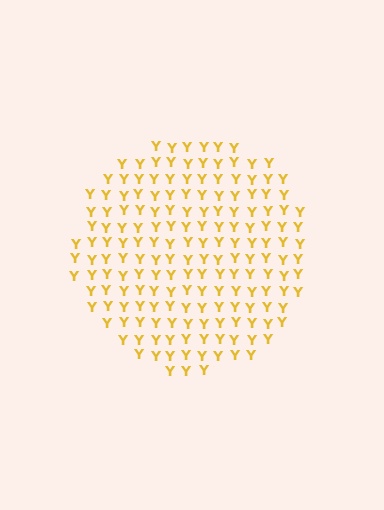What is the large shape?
The large shape is a circle.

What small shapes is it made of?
It is made of small letter Y's.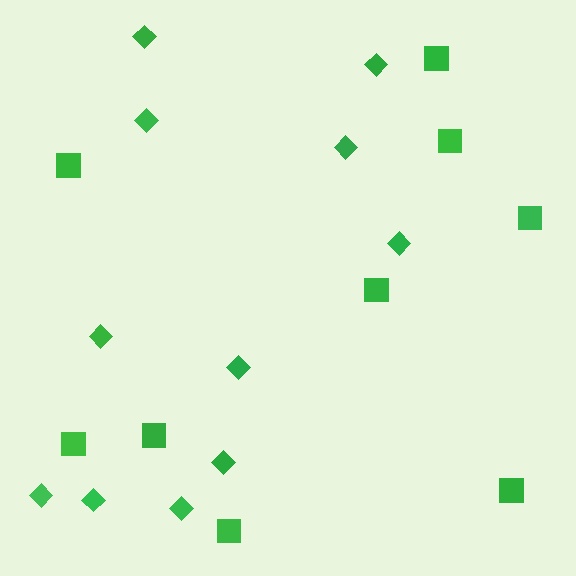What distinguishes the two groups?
There are 2 groups: one group of squares (9) and one group of diamonds (11).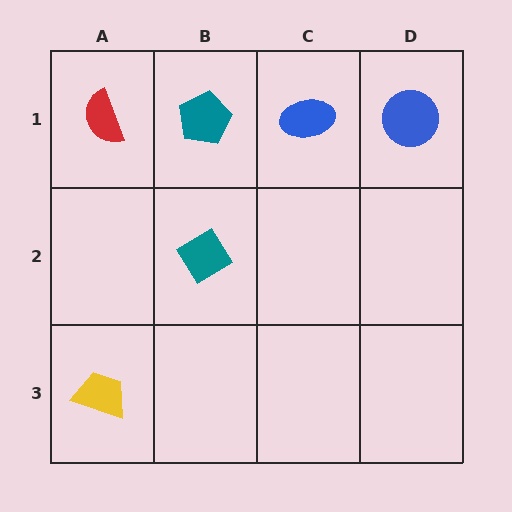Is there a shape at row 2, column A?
No, that cell is empty.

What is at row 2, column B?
A teal diamond.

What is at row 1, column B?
A teal pentagon.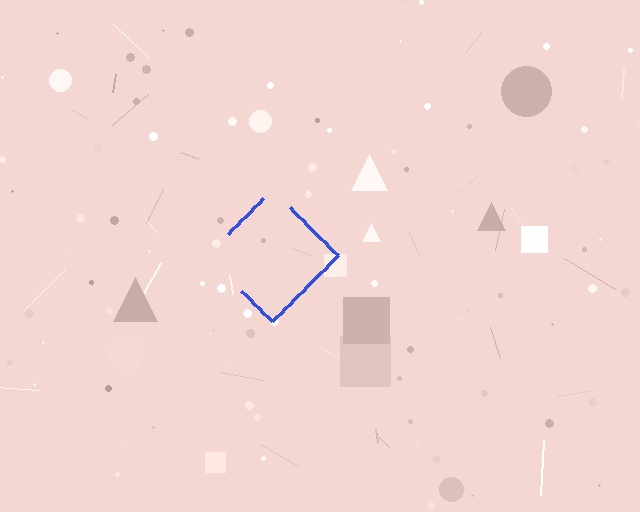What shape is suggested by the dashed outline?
The dashed outline suggests a diamond.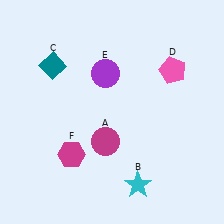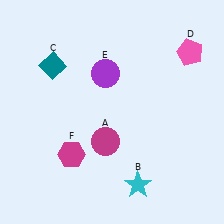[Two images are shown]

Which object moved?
The pink pentagon (D) moved up.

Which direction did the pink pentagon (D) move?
The pink pentagon (D) moved up.